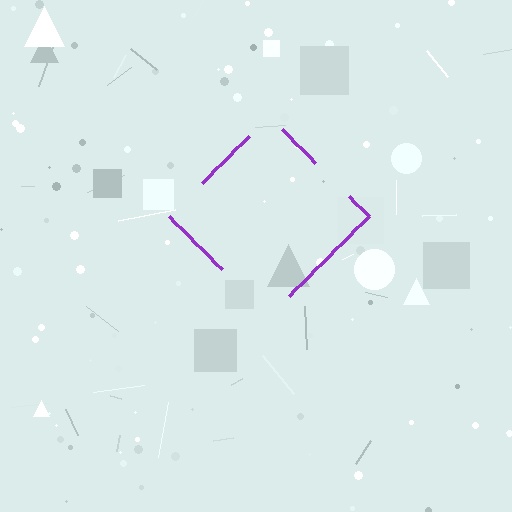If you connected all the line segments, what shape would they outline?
They would outline a diamond.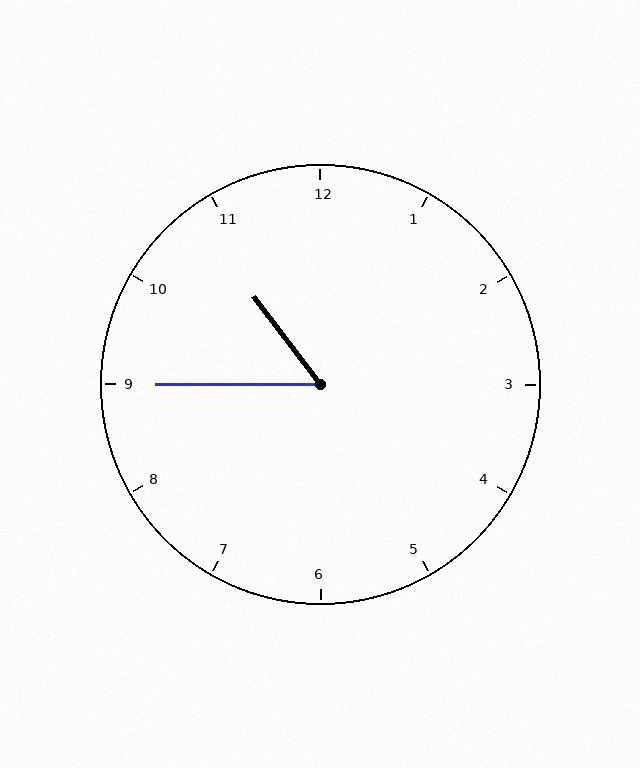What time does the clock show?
10:45.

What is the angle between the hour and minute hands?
Approximately 52 degrees.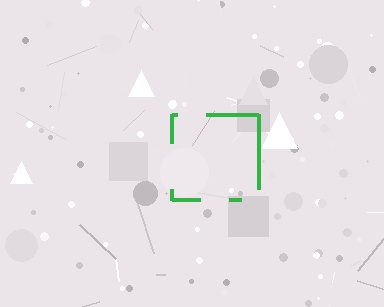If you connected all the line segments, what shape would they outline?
They would outline a square.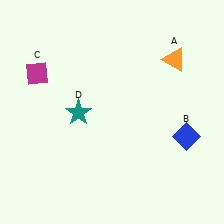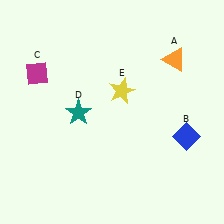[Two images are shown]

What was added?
A yellow star (E) was added in Image 2.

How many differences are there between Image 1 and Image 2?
There is 1 difference between the two images.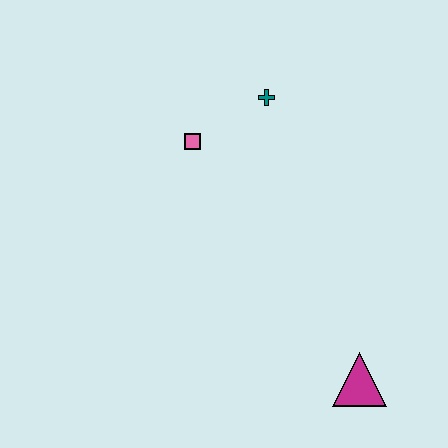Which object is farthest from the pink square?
The magenta triangle is farthest from the pink square.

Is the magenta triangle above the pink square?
No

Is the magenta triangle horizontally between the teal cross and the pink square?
No